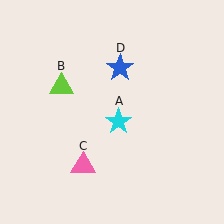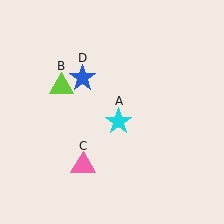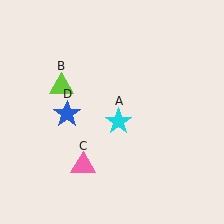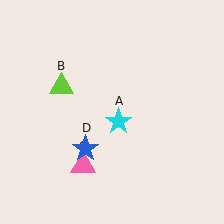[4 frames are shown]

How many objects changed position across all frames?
1 object changed position: blue star (object D).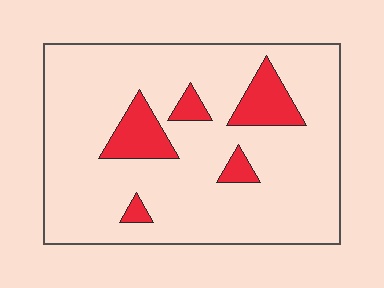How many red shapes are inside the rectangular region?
5.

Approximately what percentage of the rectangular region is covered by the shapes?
Approximately 15%.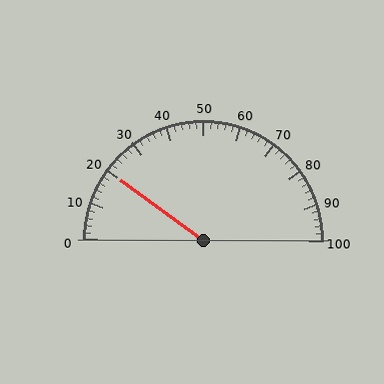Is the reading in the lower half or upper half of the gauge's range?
The reading is in the lower half of the range (0 to 100).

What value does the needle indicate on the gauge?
The needle indicates approximately 20.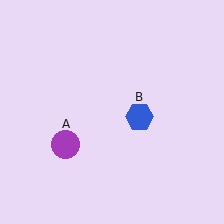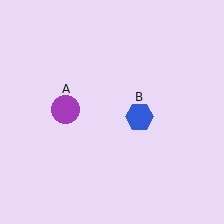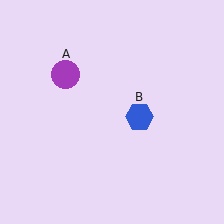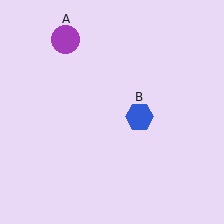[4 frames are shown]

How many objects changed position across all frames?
1 object changed position: purple circle (object A).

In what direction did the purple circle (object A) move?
The purple circle (object A) moved up.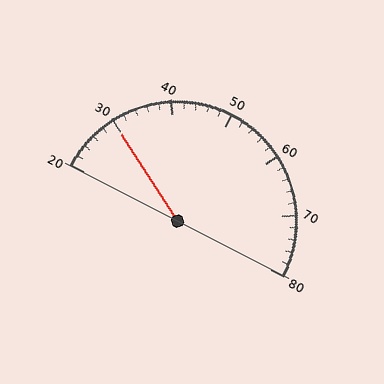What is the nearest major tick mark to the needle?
The nearest major tick mark is 30.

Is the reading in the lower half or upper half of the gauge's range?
The reading is in the lower half of the range (20 to 80).